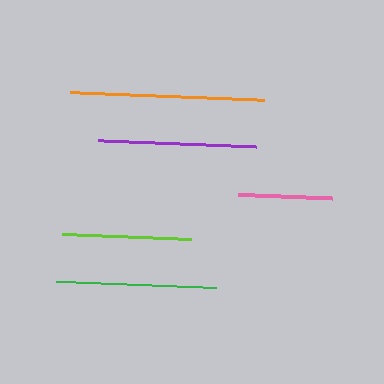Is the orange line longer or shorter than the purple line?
The orange line is longer than the purple line.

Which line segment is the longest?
The orange line is the longest at approximately 194 pixels.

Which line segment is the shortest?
The pink line is the shortest at approximately 93 pixels.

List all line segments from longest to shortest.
From longest to shortest: orange, green, purple, lime, pink.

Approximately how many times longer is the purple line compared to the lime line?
The purple line is approximately 1.2 times the length of the lime line.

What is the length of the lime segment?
The lime segment is approximately 129 pixels long.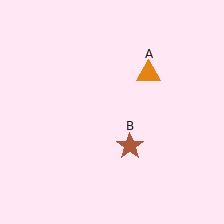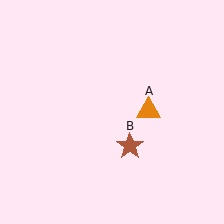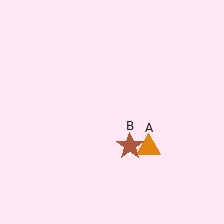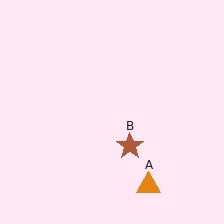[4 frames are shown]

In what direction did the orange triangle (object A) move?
The orange triangle (object A) moved down.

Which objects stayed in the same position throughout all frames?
Brown star (object B) remained stationary.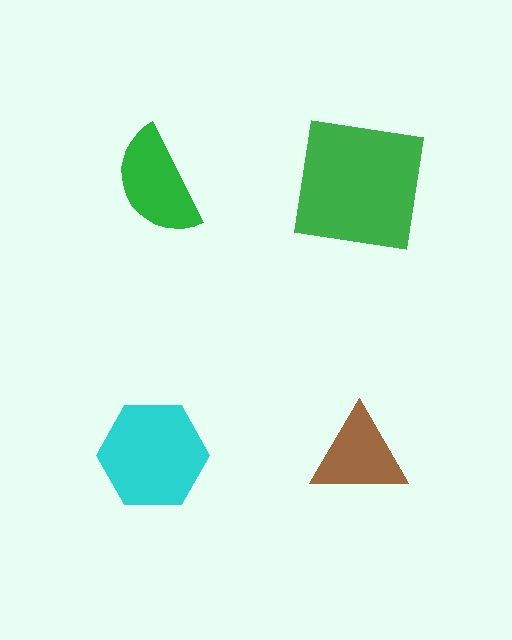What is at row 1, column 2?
A green square.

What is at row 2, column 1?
A cyan hexagon.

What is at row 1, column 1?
A green semicircle.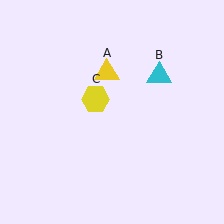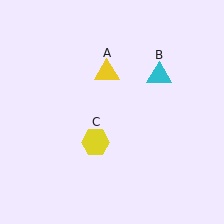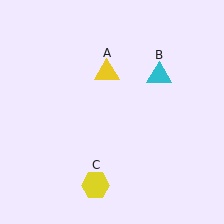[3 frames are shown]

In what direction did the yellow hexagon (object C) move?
The yellow hexagon (object C) moved down.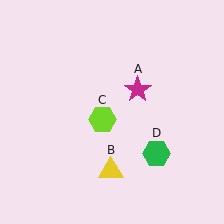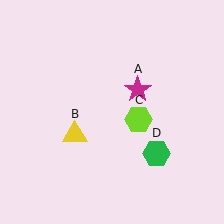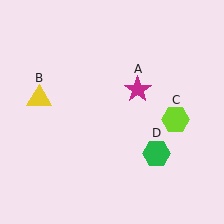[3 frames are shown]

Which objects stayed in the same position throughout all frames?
Magenta star (object A) and green hexagon (object D) remained stationary.